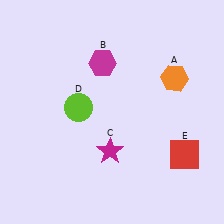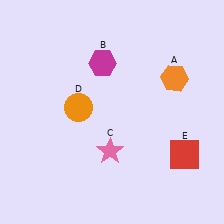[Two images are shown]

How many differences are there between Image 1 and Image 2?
There are 2 differences between the two images.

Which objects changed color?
C changed from magenta to pink. D changed from lime to orange.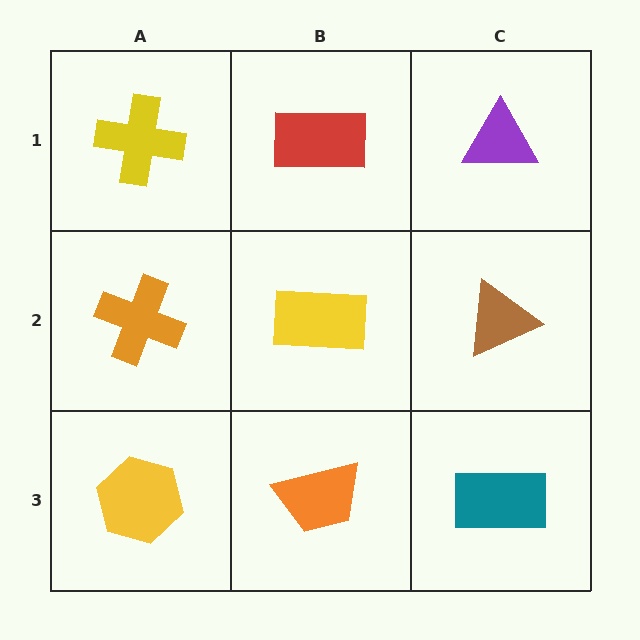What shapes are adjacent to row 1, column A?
An orange cross (row 2, column A), a red rectangle (row 1, column B).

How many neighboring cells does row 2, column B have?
4.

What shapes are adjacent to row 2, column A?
A yellow cross (row 1, column A), a yellow hexagon (row 3, column A), a yellow rectangle (row 2, column B).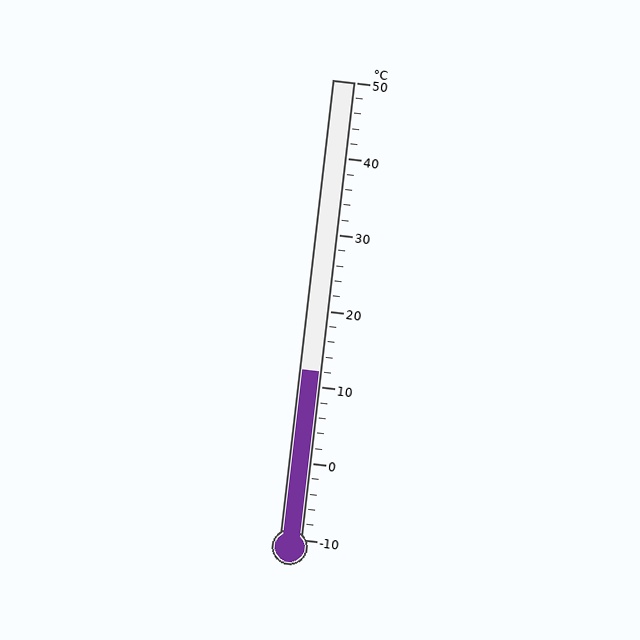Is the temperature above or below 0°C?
The temperature is above 0°C.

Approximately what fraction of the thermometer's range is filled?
The thermometer is filled to approximately 35% of its range.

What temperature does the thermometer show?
The thermometer shows approximately 12°C.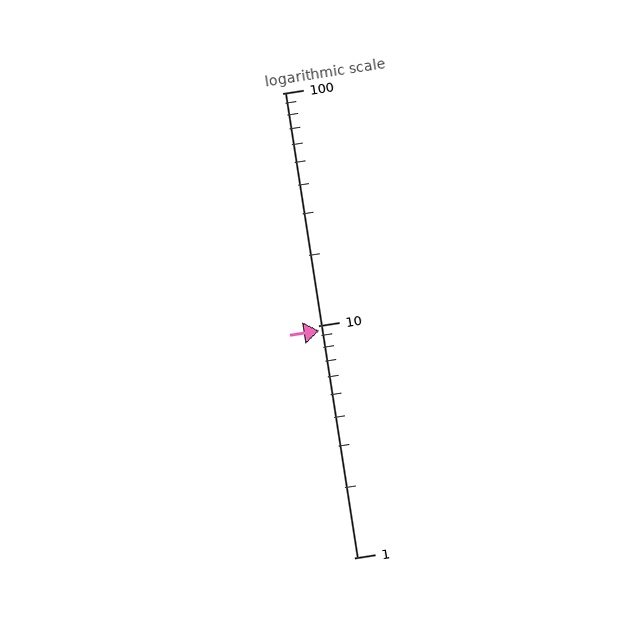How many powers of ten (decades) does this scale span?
The scale spans 2 decades, from 1 to 100.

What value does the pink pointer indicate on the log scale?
The pointer indicates approximately 9.5.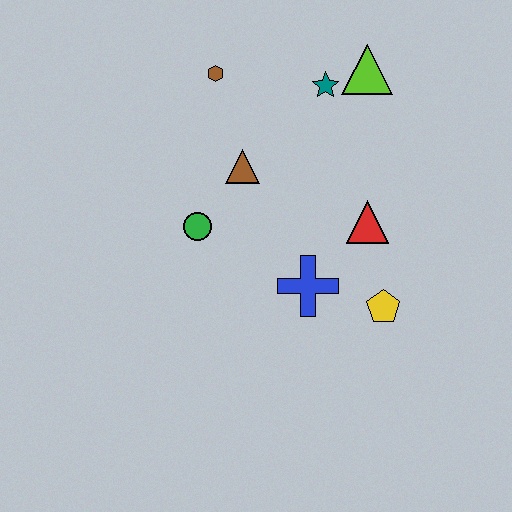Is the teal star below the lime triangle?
Yes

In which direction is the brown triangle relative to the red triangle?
The brown triangle is to the left of the red triangle.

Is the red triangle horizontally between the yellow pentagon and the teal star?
Yes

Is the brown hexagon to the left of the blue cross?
Yes